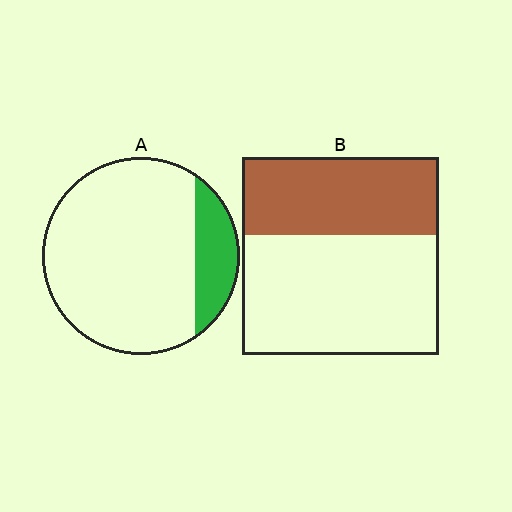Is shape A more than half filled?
No.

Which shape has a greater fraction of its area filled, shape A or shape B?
Shape B.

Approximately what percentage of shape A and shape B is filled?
A is approximately 15% and B is approximately 40%.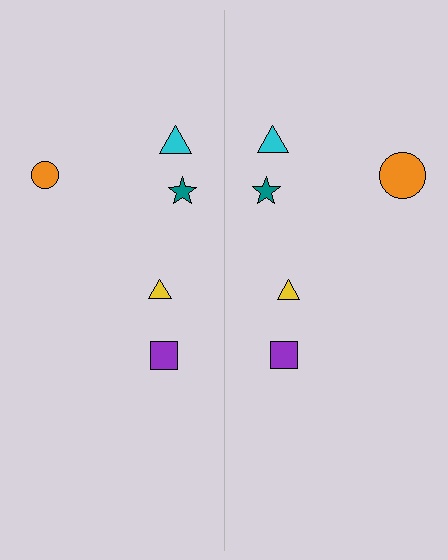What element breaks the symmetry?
The orange circle on the right side has a different size than its mirror counterpart.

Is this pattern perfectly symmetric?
No, the pattern is not perfectly symmetric. The orange circle on the right side has a different size than its mirror counterpart.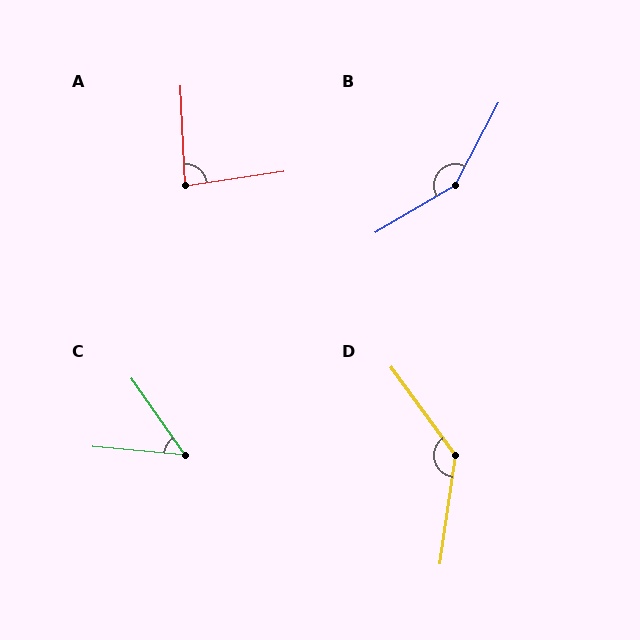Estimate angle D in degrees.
Approximately 136 degrees.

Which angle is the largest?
B, at approximately 149 degrees.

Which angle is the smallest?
C, at approximately 50 degrees.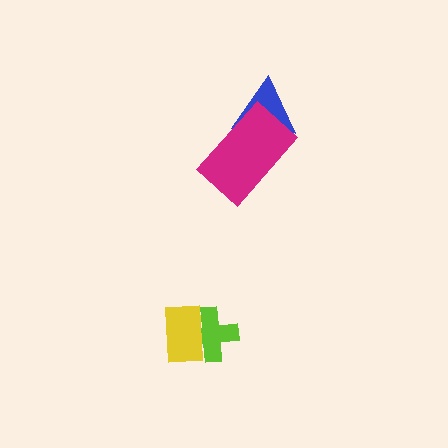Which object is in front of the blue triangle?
The magenta rectangle is in front of the blue triangle.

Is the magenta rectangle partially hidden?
No, no other shape covers it.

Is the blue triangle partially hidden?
Yes, it is partially covered by another shape.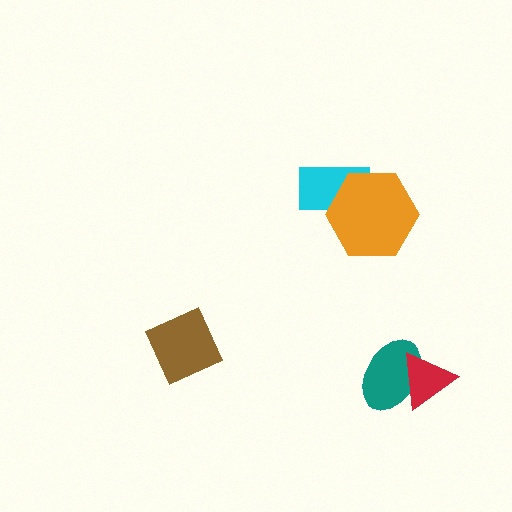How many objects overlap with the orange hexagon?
1 object overlaps with the orange hexagon.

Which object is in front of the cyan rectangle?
The orange hexagon is in front of the cyan rectangle.